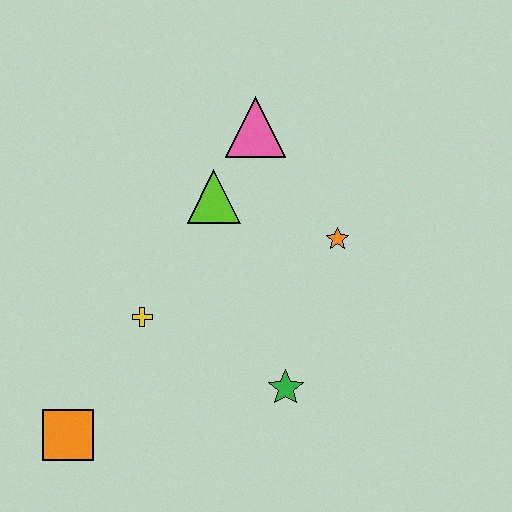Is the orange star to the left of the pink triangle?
No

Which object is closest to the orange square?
The yellow cross is closest to the orange square.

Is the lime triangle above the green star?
Yes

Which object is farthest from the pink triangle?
The orange square is farthest from the pink triangle.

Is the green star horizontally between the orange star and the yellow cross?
Yes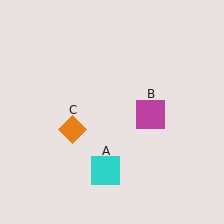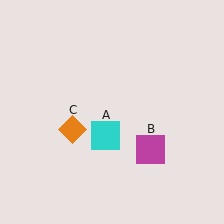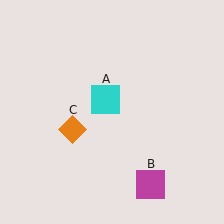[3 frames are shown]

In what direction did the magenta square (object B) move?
The magenta square (object B) moved down.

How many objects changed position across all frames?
2 objects changed position: cyan square (object A), magenta square (object B).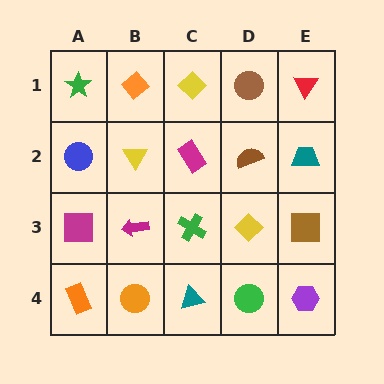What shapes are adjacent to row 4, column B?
A magenta arrow (row 3, column B), an orange rectangle (row 4, column A), a teal triangle (row 4, column C).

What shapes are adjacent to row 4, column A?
A magenta square (row 3, column A), an orange circle (row 4, column B).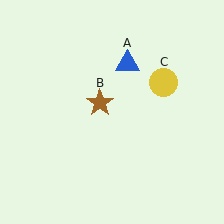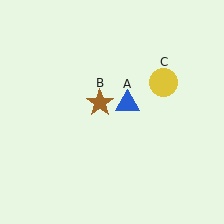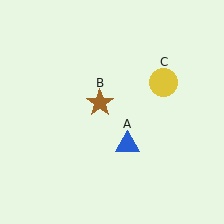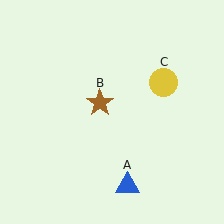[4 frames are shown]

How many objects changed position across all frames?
1 object changed position: blue triangle (object A).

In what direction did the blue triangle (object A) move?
The blue triangle (object A) moved down.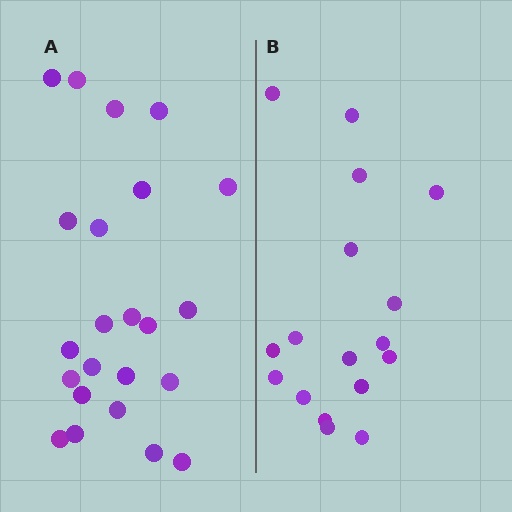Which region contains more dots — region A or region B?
Region A (the left region) has more dots.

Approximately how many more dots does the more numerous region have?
Region A has about 6 more dots than region B.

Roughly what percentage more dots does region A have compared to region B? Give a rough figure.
About 35% more.